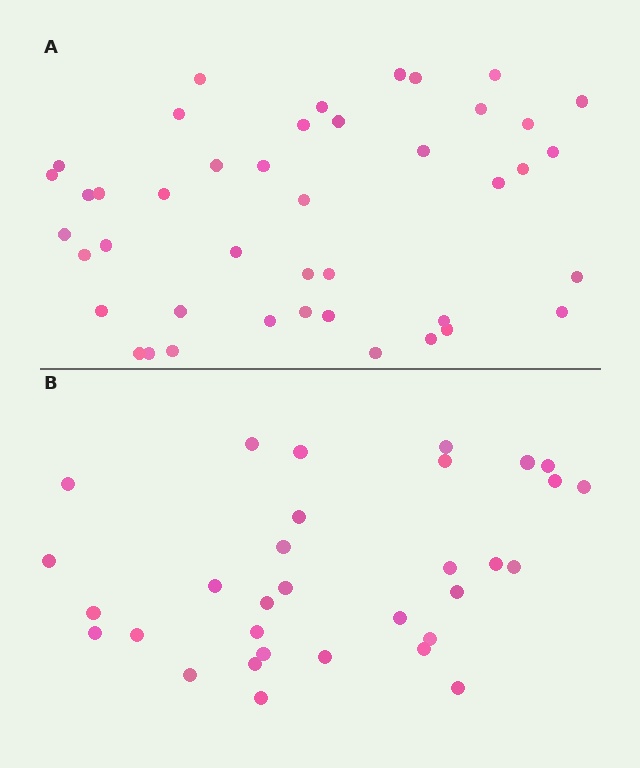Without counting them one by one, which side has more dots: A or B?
Region A (the top region) has more dots.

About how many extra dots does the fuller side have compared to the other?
Region A has roughly 12 or so more dots than region B.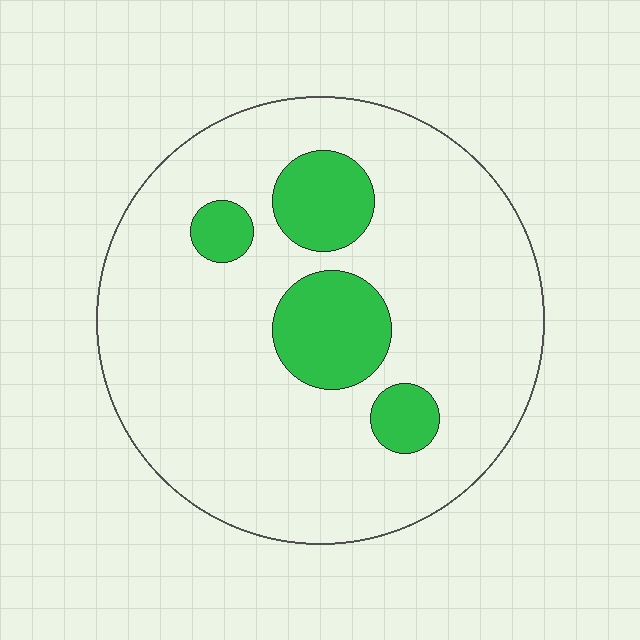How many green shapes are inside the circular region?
4.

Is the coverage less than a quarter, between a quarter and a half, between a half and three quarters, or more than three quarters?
Less than a quarter.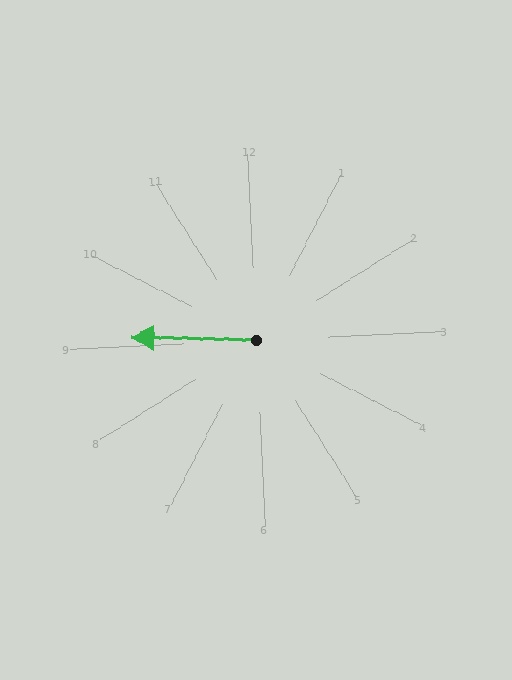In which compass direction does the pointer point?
West.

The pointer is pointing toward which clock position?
Roughly 9 o'clock.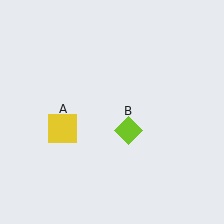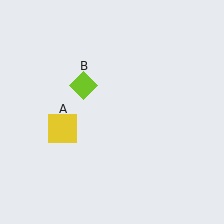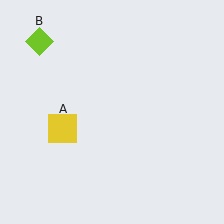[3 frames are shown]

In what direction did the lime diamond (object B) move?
The lime diamond (object B) moved up and to the left.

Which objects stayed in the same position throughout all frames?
Yellow square (object A) remained stationary.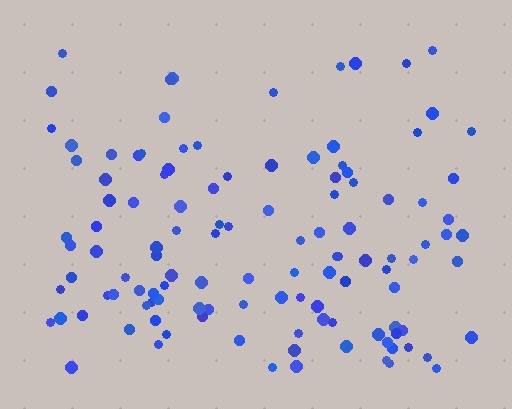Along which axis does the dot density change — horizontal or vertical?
Vertical.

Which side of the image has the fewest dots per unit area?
The top.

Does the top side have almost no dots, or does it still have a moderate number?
Still a moderate number, just noticeably fewer than the bottom.